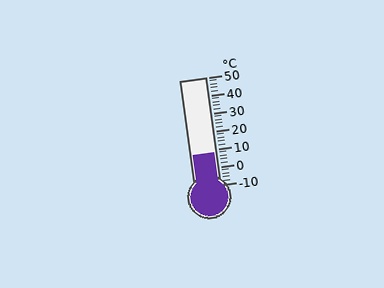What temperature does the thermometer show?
The thermometer shows approximately 8°C.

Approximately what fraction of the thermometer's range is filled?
The thermometer is filled to approximately 30% of its range.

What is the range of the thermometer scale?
The thermometer scale ranges from -10°C to 50°C.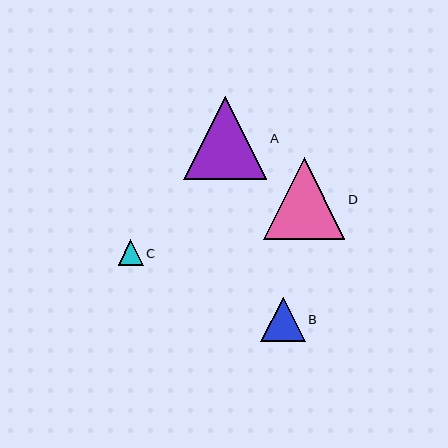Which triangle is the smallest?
Triangle C is the smallest with a size of approximately 25 pixels.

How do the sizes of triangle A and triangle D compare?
Triangle A and triangle D are approximately the same size.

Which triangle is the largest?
Triangle A is the largest with a size of approximately 83 pixels.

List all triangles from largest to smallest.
From largest to smallest: A, D, B, C.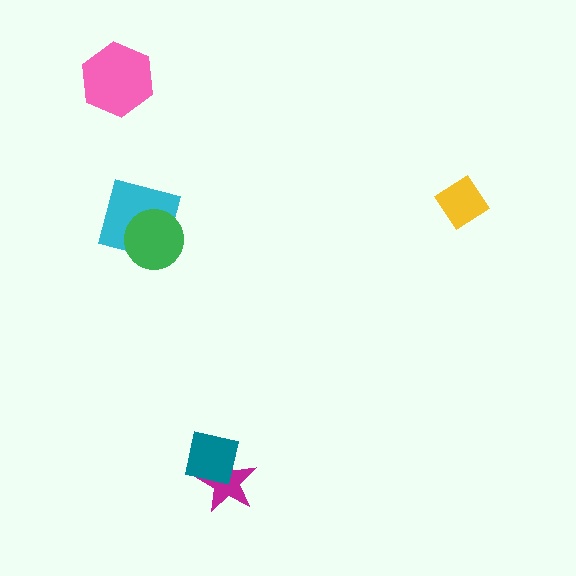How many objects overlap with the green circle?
1 object overlaps with the green circle.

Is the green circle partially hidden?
No, no other shape covers it.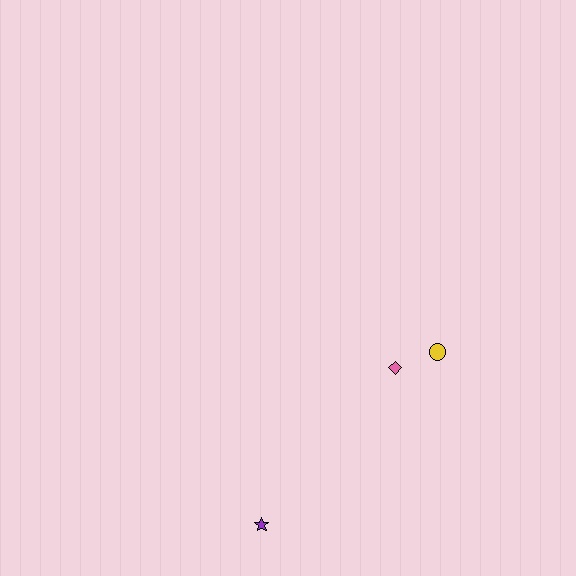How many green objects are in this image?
There are no green objects.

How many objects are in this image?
There are 3 objects.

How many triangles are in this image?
There are no triangles.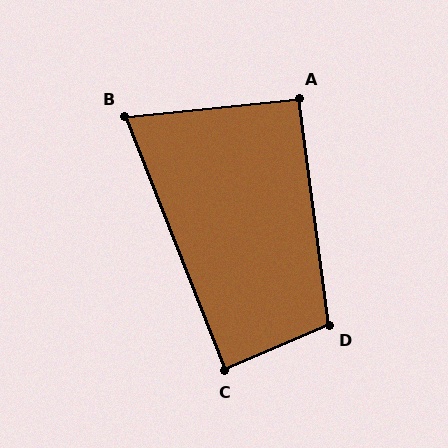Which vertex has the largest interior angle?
D, at approximately 106 degrees.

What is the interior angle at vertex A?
Approximately 92 degrees (approximately right).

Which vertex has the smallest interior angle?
B, at approximately 74 degrees.